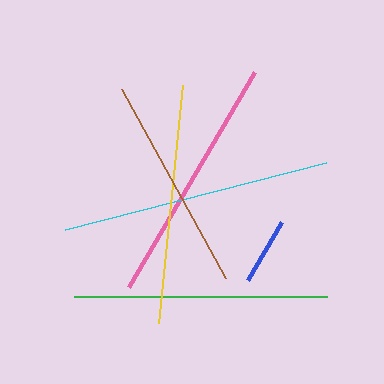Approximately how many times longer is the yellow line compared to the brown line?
The yellow line is approximately 1.1 times the length of the brown line.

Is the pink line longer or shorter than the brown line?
The pink line is longer than the brown line.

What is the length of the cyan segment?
The cyan segment is approximately 269 pixels long.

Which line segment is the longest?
The cyan line is the longest at approximately 269 pixels.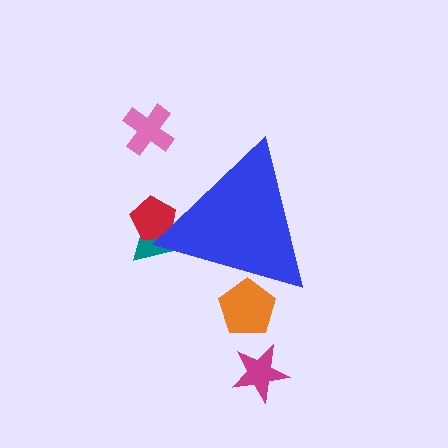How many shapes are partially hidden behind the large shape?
3 shapes are partially hidden.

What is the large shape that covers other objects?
A blue triangle.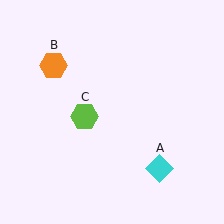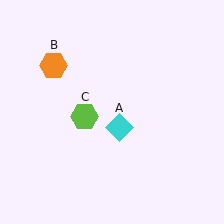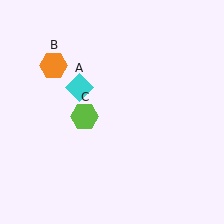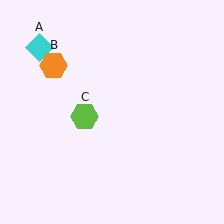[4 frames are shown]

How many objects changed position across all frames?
1 object changed position: cyan diamond (object A).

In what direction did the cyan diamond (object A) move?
The cyan diamond (object A) moved up and to the left.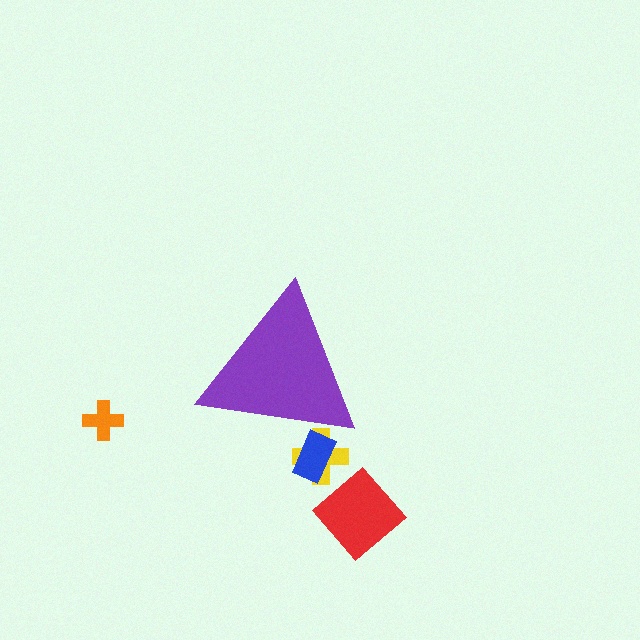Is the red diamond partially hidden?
No, the red diamond is fully visible.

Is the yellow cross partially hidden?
Yes, the yellow cross is partially hidden behind the purple triangle.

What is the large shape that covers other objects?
A purple triangle.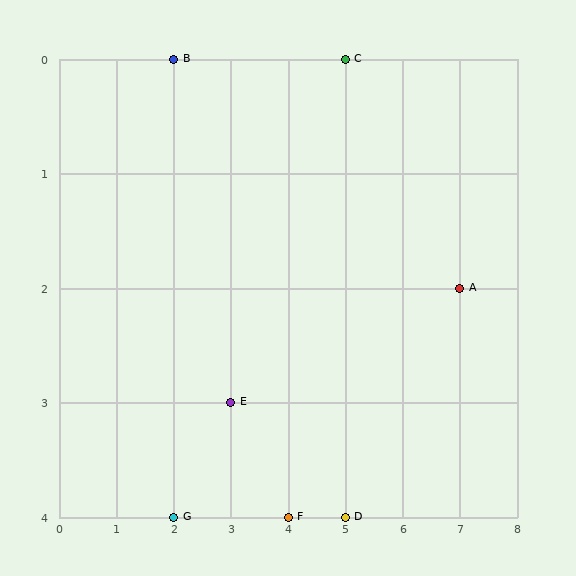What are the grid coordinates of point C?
Point C is at grid coordinates (5, 0).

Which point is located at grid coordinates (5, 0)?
Point C is at (5, 0).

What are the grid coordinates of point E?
Point E is at grid coordinates (3, 3).